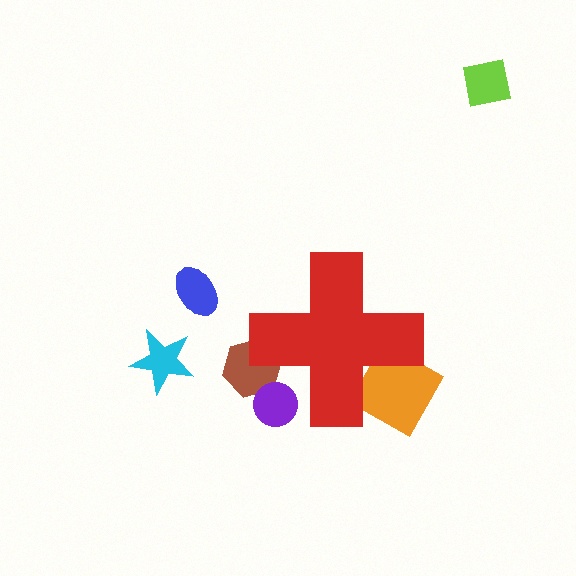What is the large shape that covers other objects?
A red cross.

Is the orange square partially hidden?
Yes, the orange square is partially hidden behind the red cross.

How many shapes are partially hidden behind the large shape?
3 shapes are partially hidden.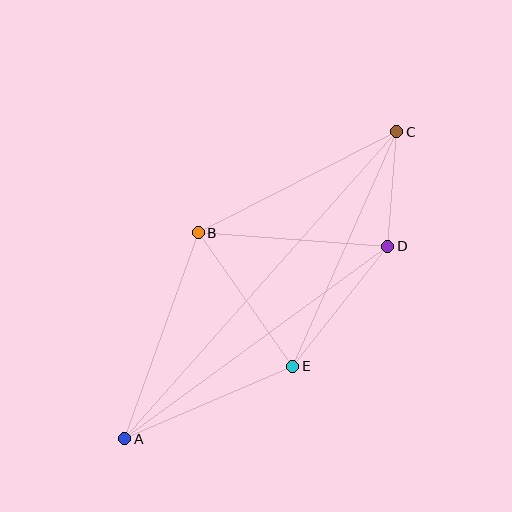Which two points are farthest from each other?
Points A and C are farthest from each other.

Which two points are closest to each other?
Points C and D are closest to each other.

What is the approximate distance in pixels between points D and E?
The distance between D and E is approximately 153 pixels.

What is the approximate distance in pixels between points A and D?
The distance between A and D is approximately 326 pixels.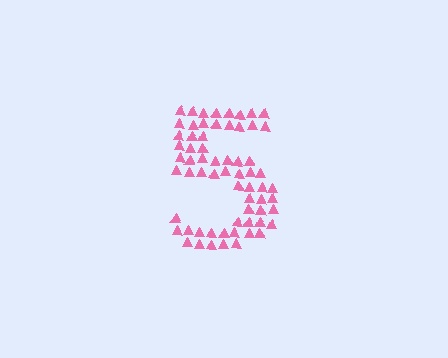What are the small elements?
The small elements are triangles.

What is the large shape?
The large shape is the digit 5.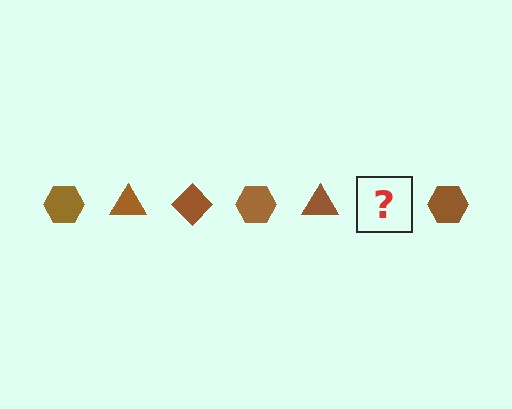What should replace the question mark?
The question mark should be replaced with a brown diamond.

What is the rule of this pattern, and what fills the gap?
The rule is that the pattern cycles through hexagon, triangle, diamond shapes in brown. The gap should be filled with a brown diamond.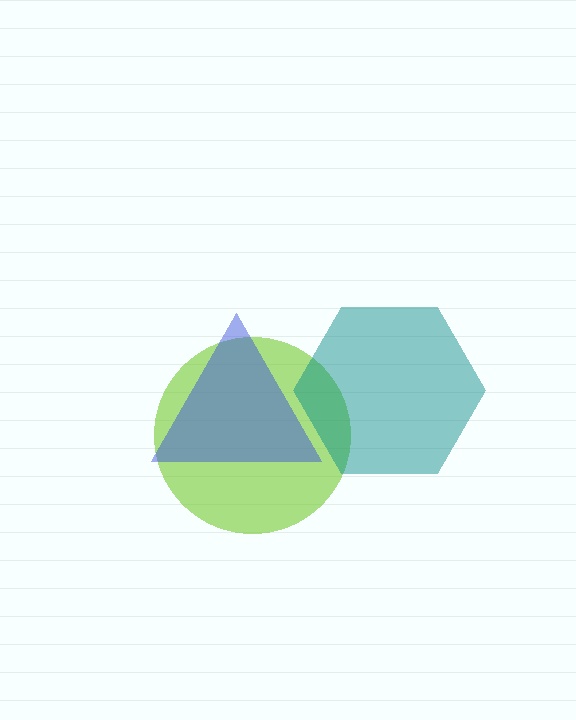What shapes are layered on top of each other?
The layered shapes are: a lime circle, a teal hexagon, a blue triangle.